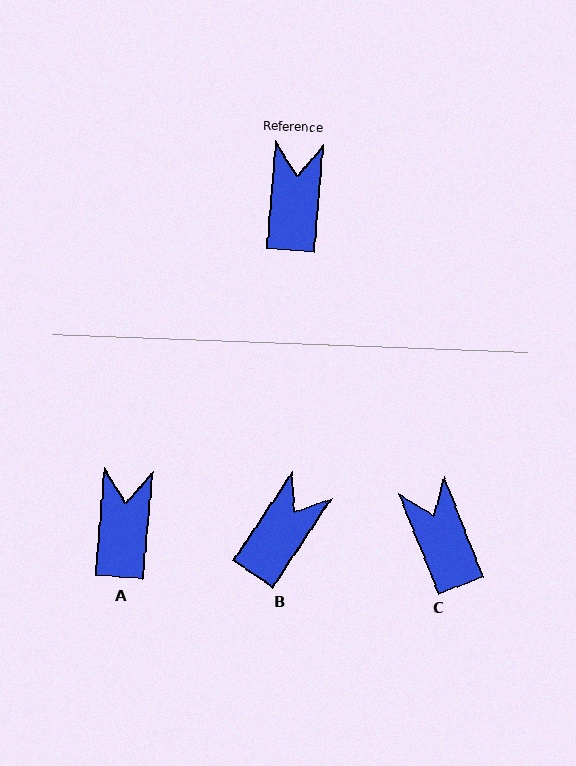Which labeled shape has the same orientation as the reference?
A.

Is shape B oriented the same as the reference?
No, it is off by about 29 degrees.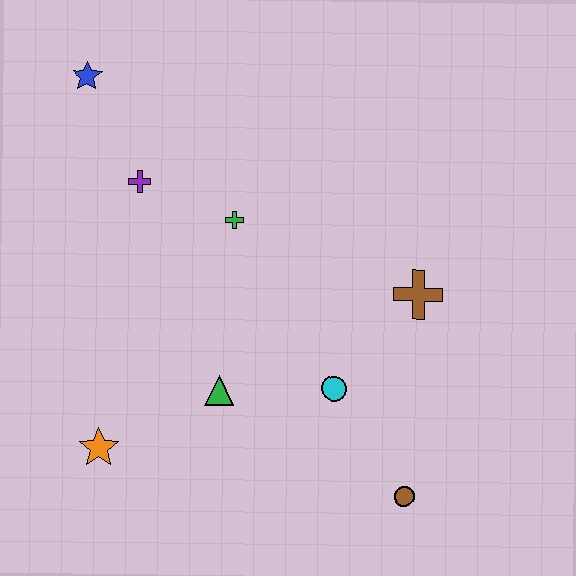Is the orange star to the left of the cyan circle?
Yes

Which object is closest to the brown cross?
The cyan circle is closest to the brown cross.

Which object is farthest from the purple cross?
The brown circle is farthest from the purple cross.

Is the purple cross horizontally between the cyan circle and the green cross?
No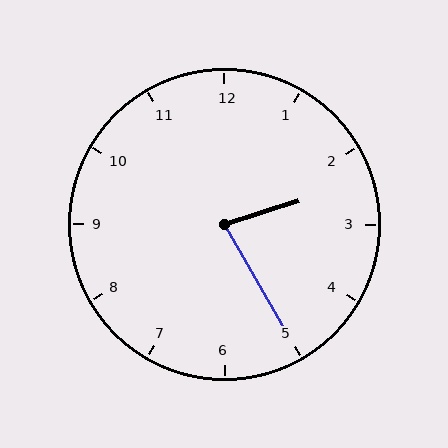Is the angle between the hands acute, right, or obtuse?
It is acute.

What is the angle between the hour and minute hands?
Approximately 78 degrees.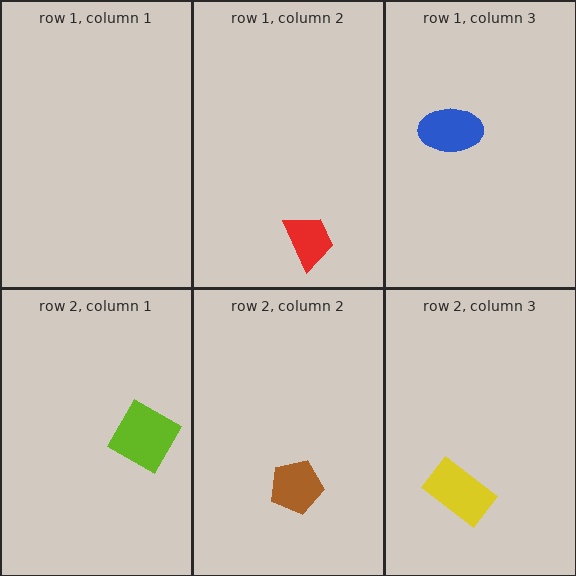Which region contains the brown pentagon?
The row 2, column 2 region.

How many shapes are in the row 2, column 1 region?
1.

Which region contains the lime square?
The row 2, column 1 region.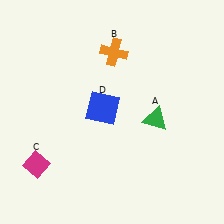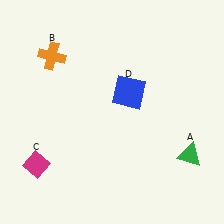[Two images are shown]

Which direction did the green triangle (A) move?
The green triangle (A) moved down.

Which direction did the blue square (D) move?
The blue square (D) moved right.